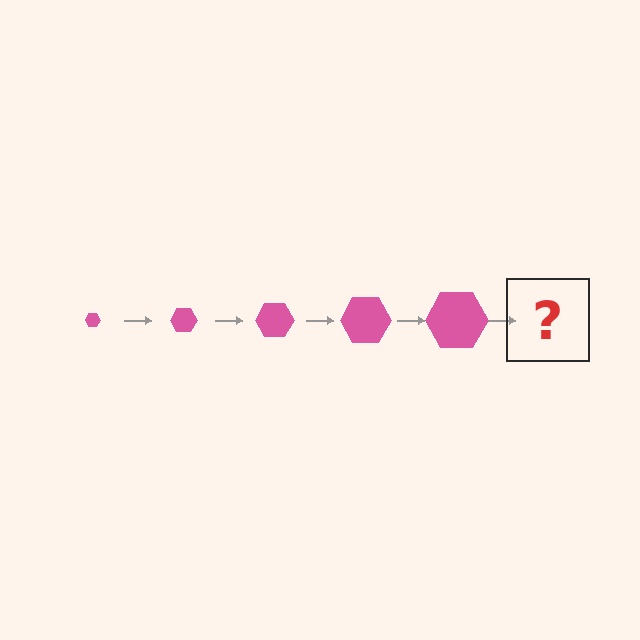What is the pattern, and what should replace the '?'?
The pattern is that the hexagon gets progressively larger each step. The '?' should be a pink hexagon, larger than the previous one.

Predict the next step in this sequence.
The next step is a pink hexagon, larger than the previous one.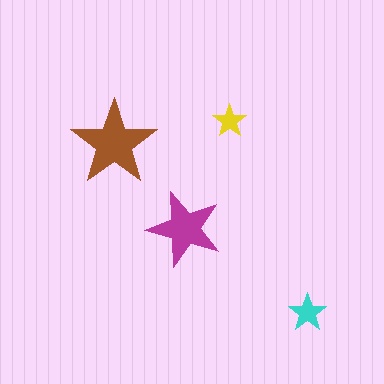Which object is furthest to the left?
The brown star is leftmost.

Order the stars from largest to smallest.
the brown one, the magenta one, the cyan one, the yellow one.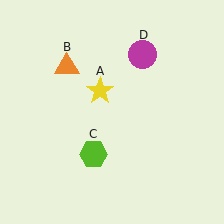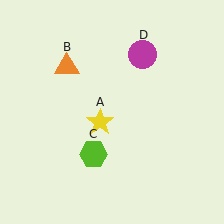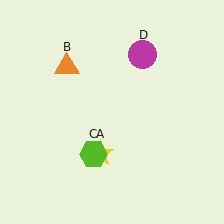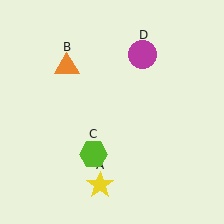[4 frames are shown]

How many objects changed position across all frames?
1 object changed position: yellow star (object A).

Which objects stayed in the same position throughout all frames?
Orange triangle (object B) and lime hexagon (object C) and magenta circle (object D) remained stationary.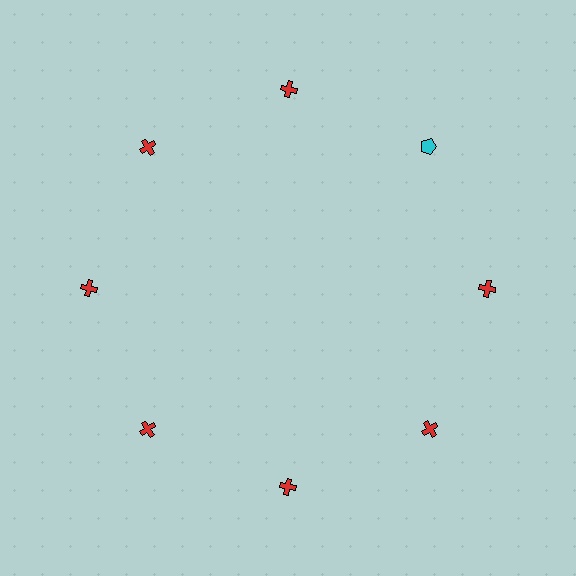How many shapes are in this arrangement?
There are 8 shapes arranged in a ring pattern.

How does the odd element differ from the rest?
It differs in both color (cyan instead of red) and shape (pentagon instead of cross).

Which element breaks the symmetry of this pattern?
The cyan pentagon at roughly the 2 o'clock position breaks the symmetry. All other shapes are red crosses.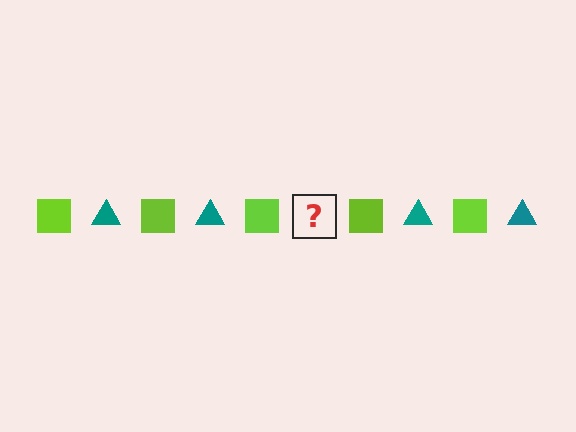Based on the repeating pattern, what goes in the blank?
The blank should be a teal triangle.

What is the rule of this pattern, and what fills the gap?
The rule is that the pattern alternates between lime square and teal triangle. The gap should be filled with a teal triangle.